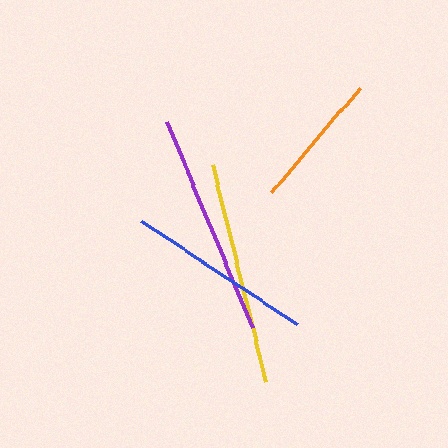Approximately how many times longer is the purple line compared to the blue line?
The purple line is approximately 1.2 times the length of the blue line.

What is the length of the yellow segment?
The yellow segment is approximately 223 pixels long.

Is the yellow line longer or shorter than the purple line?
The purple line is longer than the yellow line.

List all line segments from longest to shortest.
From longest to shortest: purple, yellow, blue, orange.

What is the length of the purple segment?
The purple segment is approximately 223 pixels long.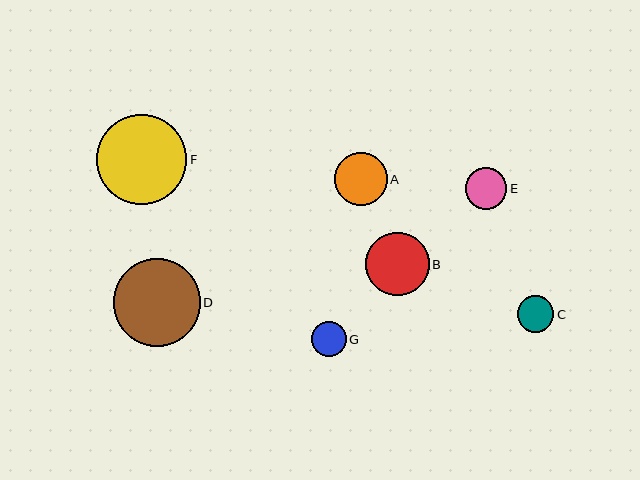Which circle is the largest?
Circle F is the largest with a size of approximately 90 pixels.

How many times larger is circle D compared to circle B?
Circle D is approximately 1.4 times the size of circle B.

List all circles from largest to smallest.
From largest to smallest: F, D, B, A, E, C, G.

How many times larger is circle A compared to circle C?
Circle A is approximately 1.4 times the size of circle C.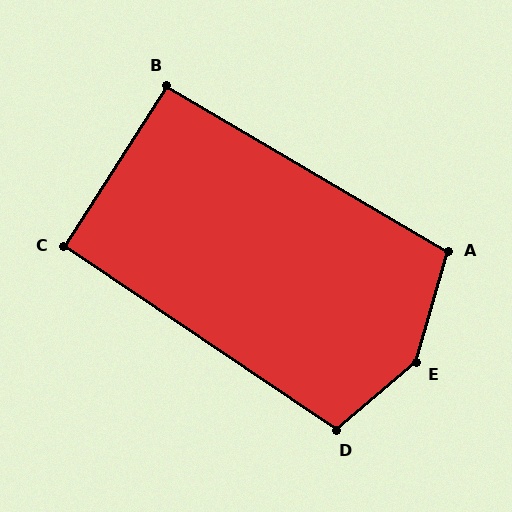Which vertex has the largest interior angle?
E, at approximately 147 degrees.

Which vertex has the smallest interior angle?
C, at approximately 92 degrees.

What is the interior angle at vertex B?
Approximately 92 degrees (approximately right).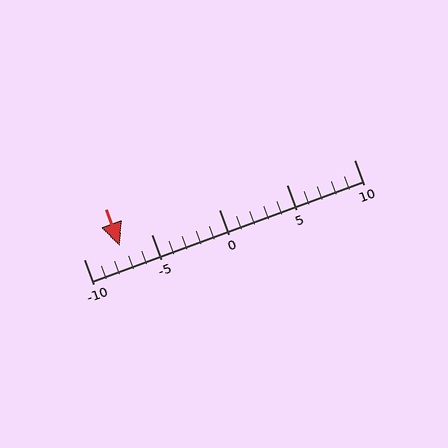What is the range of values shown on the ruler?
The ruler shows values from -10 to 10.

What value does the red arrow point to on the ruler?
The red arrow points to approximately -7.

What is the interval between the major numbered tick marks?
The major tick marks are spaced 5 units apart.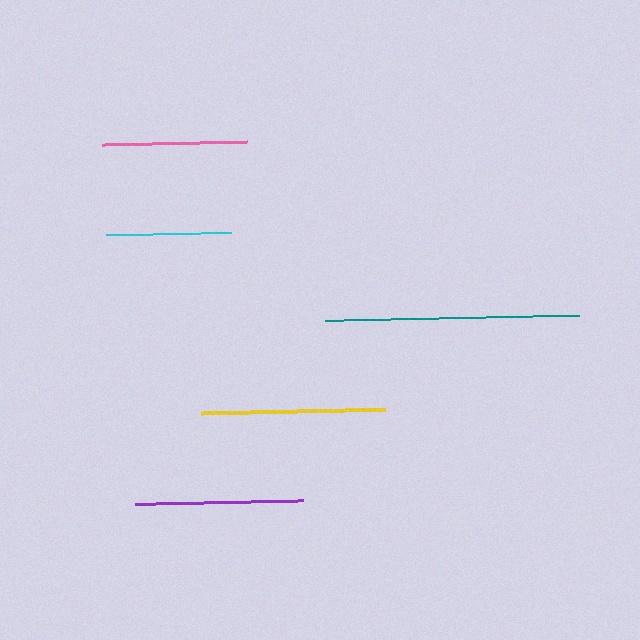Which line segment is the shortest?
The cyan line is the shortest at approximately 125 pixels.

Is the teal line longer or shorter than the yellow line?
The teal line is longer than the yellow line.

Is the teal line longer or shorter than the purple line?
The teal line is longer than the purple line.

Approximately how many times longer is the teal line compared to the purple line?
The teal line is approximately 1.5 times the length of the purple line.